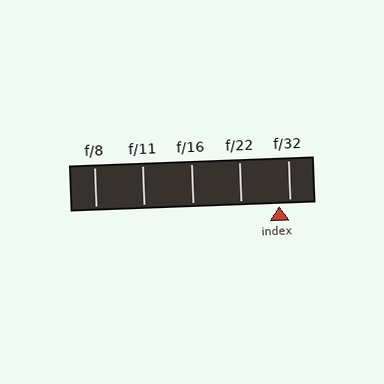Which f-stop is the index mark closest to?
The index mark is closest to f/32.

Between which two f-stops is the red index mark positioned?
The index mark is between f/22 and f/32.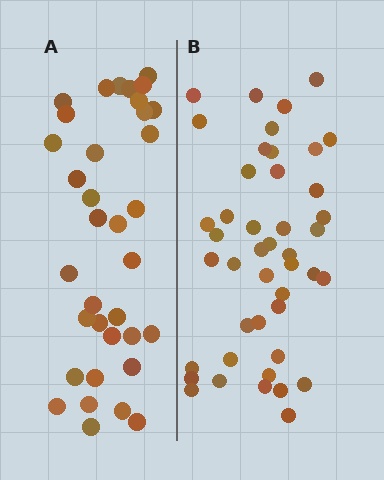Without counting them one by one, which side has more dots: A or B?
Region B (the right region) has more dots.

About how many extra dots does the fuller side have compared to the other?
Region B has roughly 8 or so more dots than region A.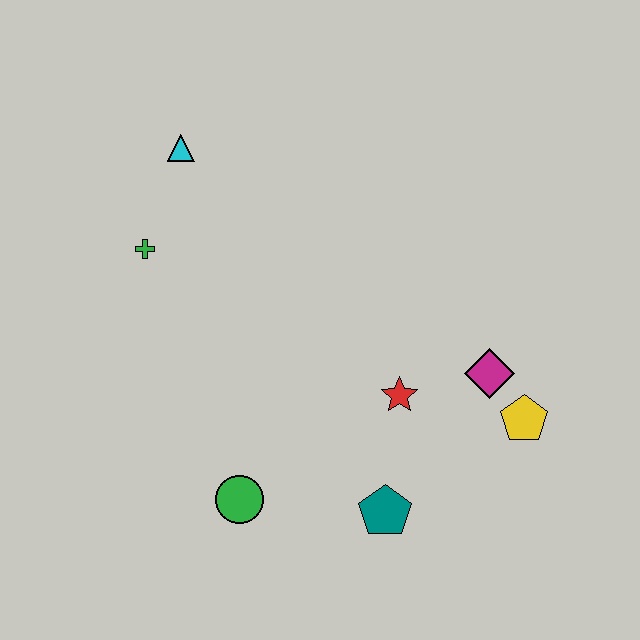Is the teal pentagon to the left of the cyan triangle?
No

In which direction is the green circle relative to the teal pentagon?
The green circle is to the left of the teal pentagon.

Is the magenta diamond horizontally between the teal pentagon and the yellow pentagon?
Yes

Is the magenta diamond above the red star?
Yes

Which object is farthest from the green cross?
The yellow pentagon is farthest from the green cross.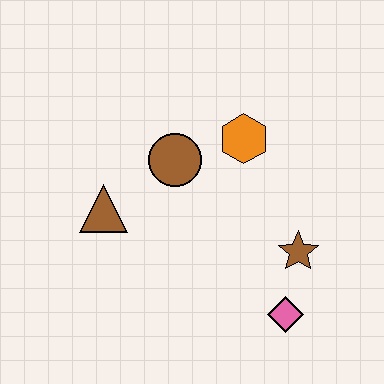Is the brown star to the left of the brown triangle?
No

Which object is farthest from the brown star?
The brown triangle is farthest from the brown star.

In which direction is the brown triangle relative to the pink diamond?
The brown triangle is to the left of the pink diamond.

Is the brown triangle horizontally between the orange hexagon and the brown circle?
No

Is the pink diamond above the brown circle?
No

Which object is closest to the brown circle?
The orange hexagon is closest to the brown circle.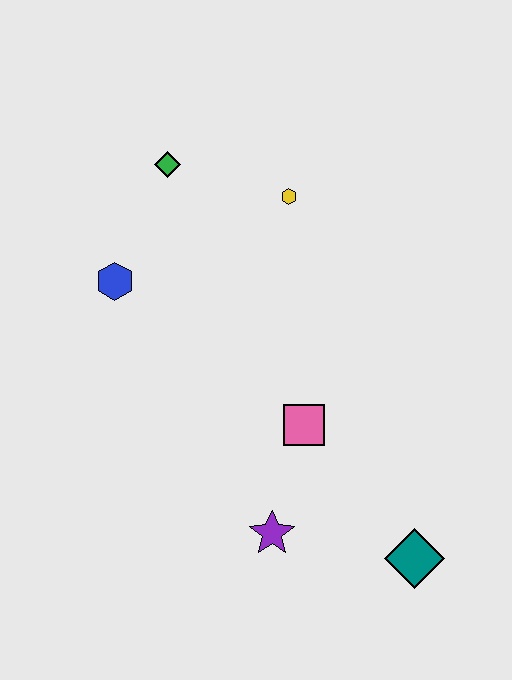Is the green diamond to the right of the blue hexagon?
Yes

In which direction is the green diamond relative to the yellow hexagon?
The green diamond is to the left of the yellow hexagon.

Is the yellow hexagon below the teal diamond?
No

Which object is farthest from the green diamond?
The teal diamond is farthest from the green diamond.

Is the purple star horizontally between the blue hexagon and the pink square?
Yes